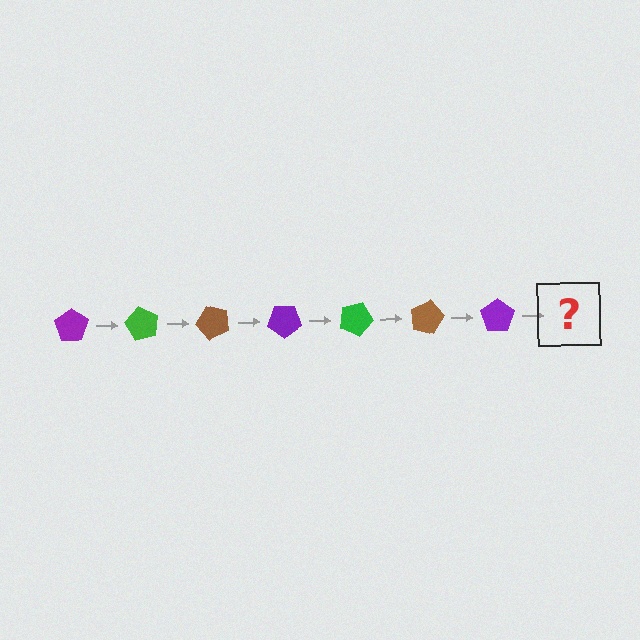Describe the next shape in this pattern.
It should be a green pentagon, rotated 420 degrees from the start.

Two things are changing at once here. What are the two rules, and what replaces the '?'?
The two rules are that it rotates 60 degrees each step and the color cycles through purple, green, and brown. The '?' should be a green pentagon, rotated 420 degrees from the start.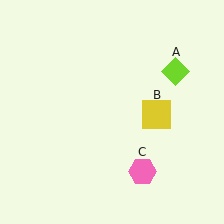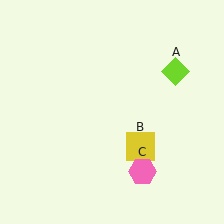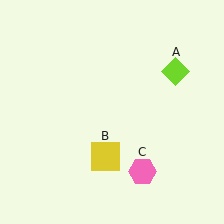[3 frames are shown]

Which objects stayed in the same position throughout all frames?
Lime diamond (object A) and pink hexagon (object C) remained stationary.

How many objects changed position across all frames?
1 object changed position: yellow square (object B).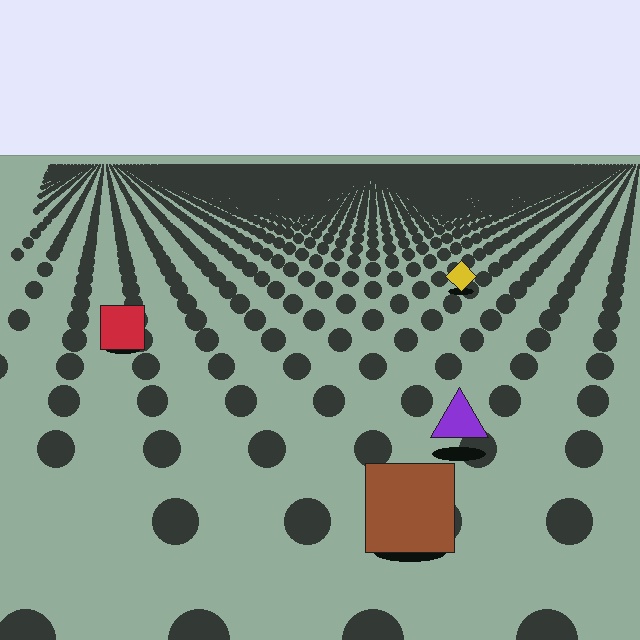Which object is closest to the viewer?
The brown square is closest. The texture marks near it are larger and more spread out.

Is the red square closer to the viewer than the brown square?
No. The brown square is closer — you can tell from the texture gradient: the ground texture is coarser near it.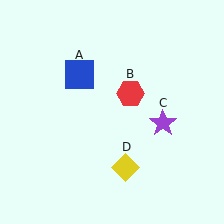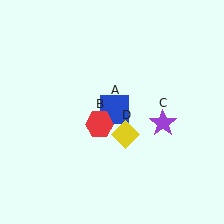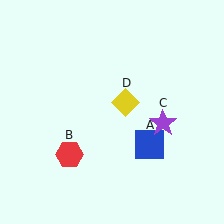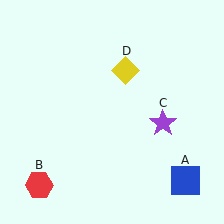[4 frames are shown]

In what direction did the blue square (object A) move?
The blue square (object A) moved down and to the right.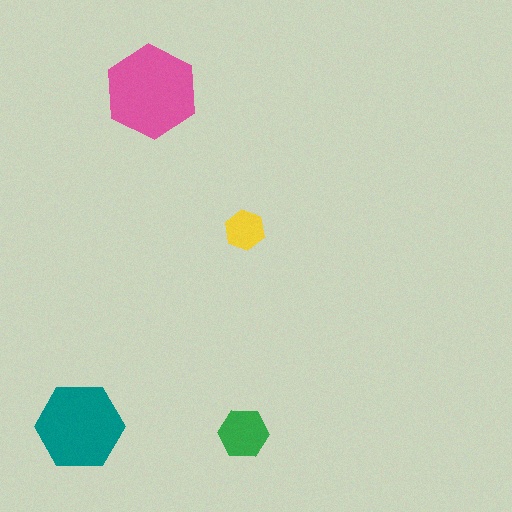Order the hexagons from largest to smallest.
the pink one, the teal one, the green one, the yellow one.